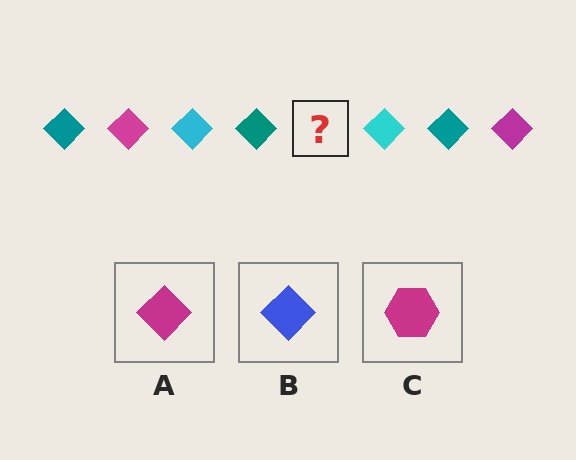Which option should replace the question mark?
Option A.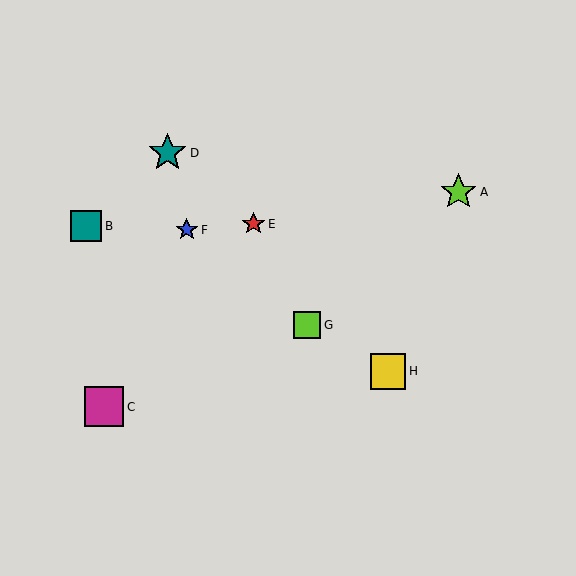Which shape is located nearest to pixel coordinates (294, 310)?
The lime square (labeled G) at (307, 325) is nearest to that location.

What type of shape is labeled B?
Shape B is a teal square.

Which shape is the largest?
The magenta square (labeled C) is the largest.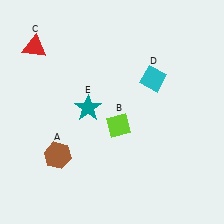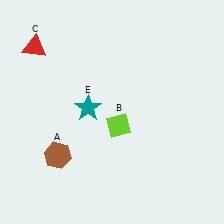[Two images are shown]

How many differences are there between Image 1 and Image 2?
There is 1 difference between the two images.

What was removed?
The cyan diamond (D) was removed in Image 2.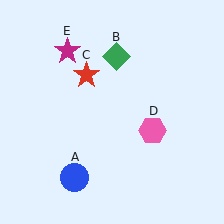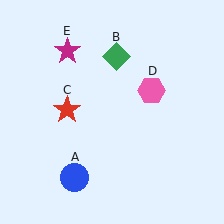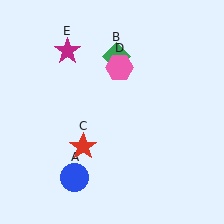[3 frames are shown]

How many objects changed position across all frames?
2 objects changed position: red star (object C), pink hexagon (object D).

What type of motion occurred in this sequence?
The red star (object C), pink hexagon (object D) rotated counterclockwise around the center of the scene.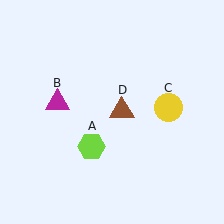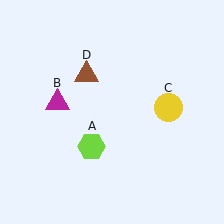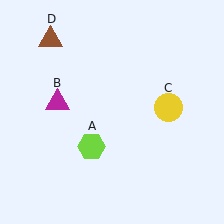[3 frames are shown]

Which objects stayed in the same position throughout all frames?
Lime hexagon (object A) and magenta triangle (object B) and yellow circle (object C) remained stationary.